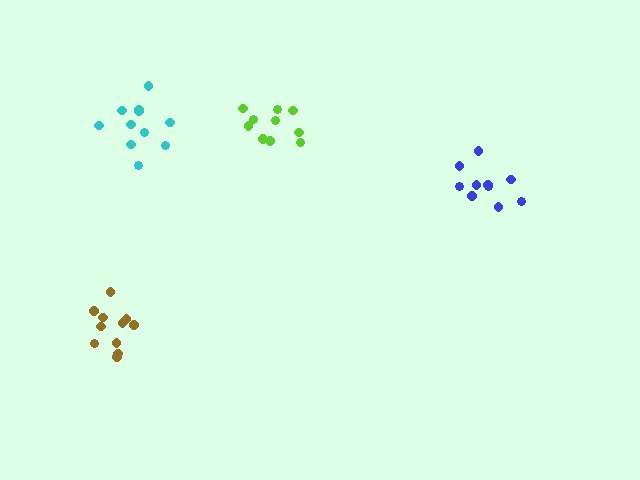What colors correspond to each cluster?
The clusters are colored: blue, cyan, lime, brown.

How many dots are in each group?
Group 1: 10 dots, Group 2: 11 dots, Group 3: 10 dots, Group 4: 11 dots (42 total).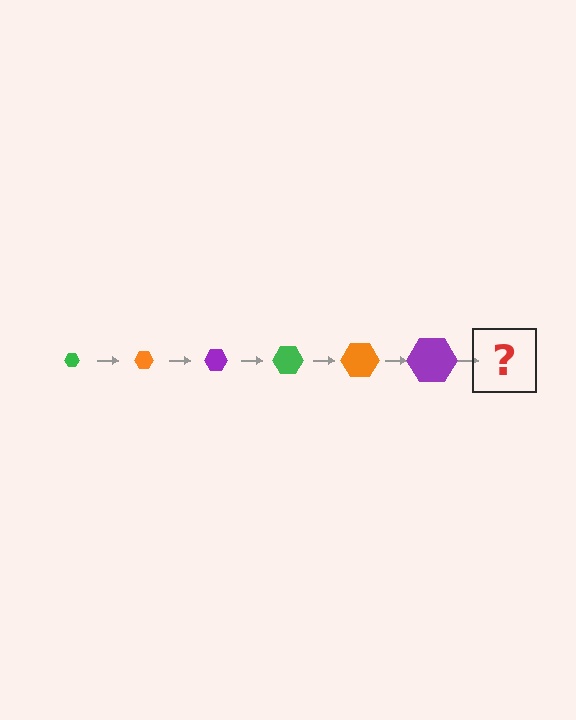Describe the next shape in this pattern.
It should be a green hexagon, larger than the previous one.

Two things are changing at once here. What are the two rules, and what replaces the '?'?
The two rules are that the hexagon grows larger each step and the color cycles through green, orange, and purple. The '?' should be a green hexagon, larger than the previous one.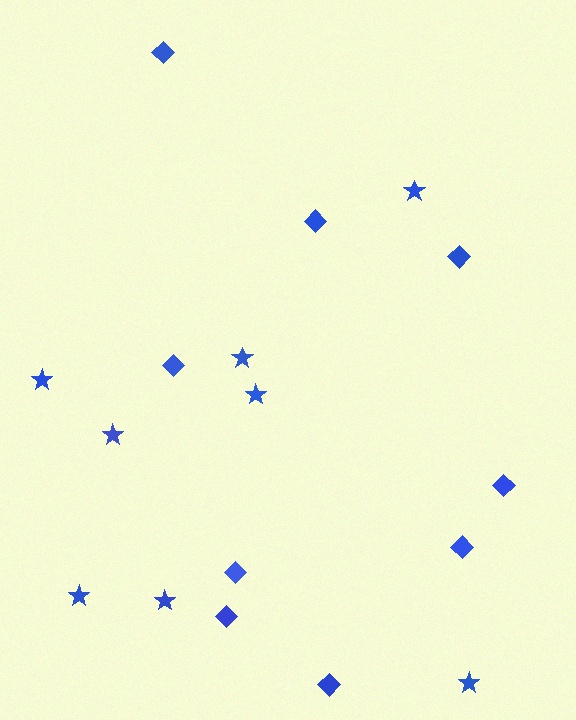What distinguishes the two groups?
There are 2 groups: one group of stars (8) and one group of diamonds (9).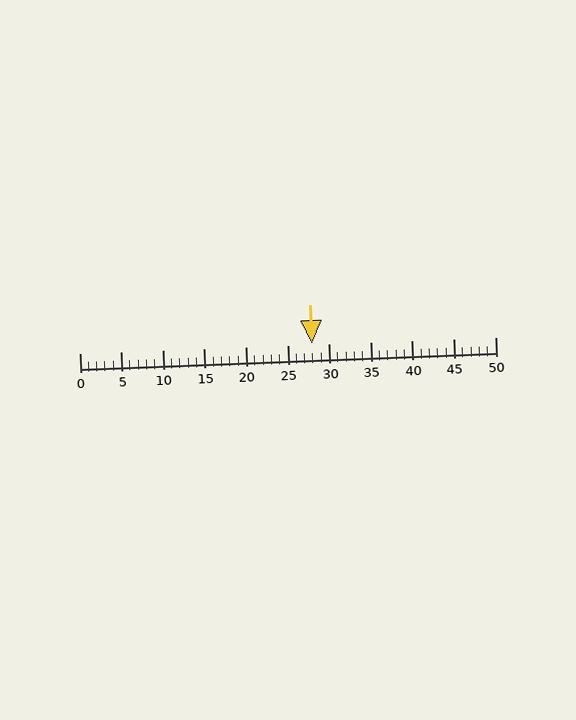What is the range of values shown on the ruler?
The ruler shows values from 0 to 50.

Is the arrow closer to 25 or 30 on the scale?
The arrow is closer to 30.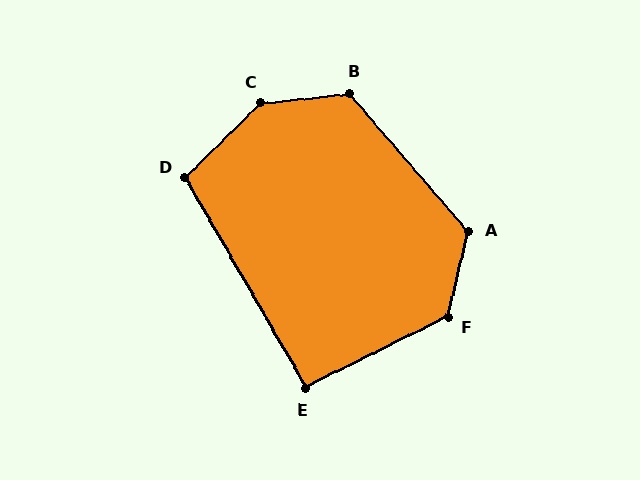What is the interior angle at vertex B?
Approximately 125 degrees (obtuse).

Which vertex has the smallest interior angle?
E, at approximately 93 degrees.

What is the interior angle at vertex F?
Approximately 131 degrees (obtuse).